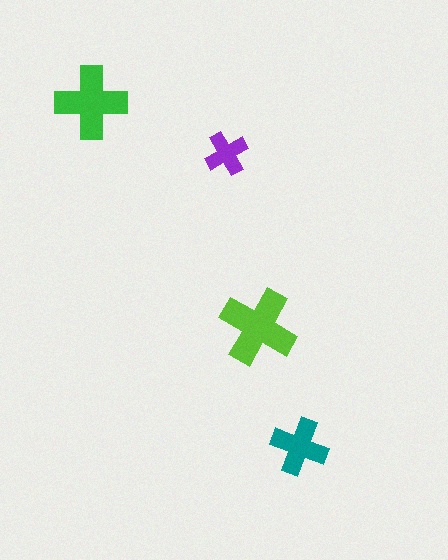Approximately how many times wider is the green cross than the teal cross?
About 1.5 times wider.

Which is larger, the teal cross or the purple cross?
The teal one.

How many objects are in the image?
There are 4 objects in the image.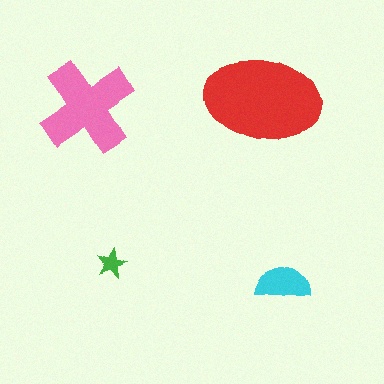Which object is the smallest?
The green star.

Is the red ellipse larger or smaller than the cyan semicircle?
Larger.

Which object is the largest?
The red ellipse.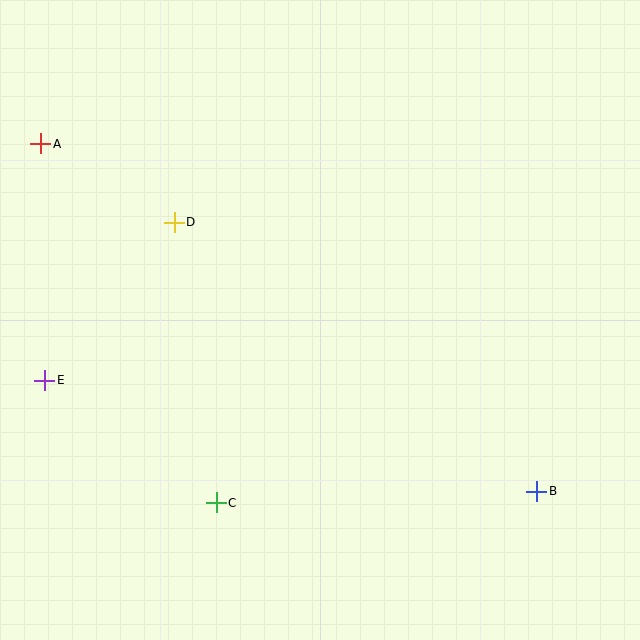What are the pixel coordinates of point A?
Point A is at (41, 144).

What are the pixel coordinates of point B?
Point B is at (537, 491).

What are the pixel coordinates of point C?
Point C is at (216, 503).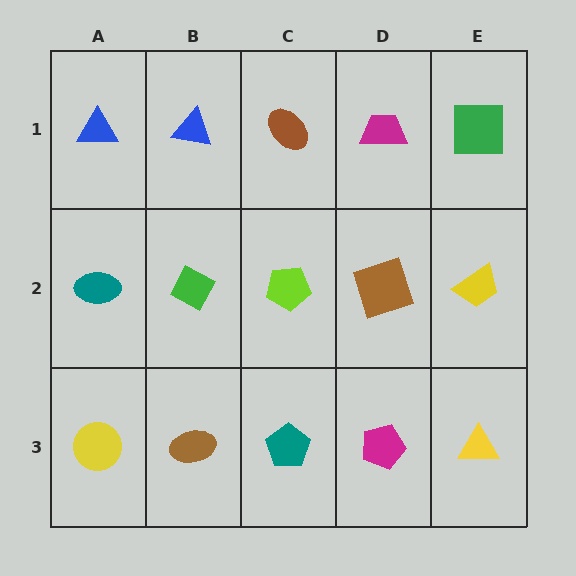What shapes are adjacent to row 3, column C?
A lime pentagon (row 2, column C), a brown ellipse (row 3, column B), a magenta pentagon (row 3, column D).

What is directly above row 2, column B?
A blue triangle.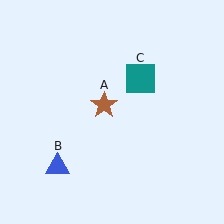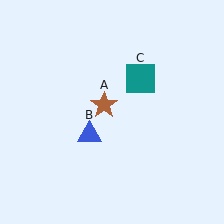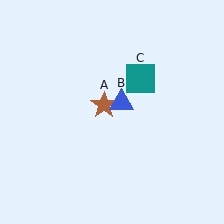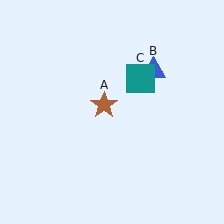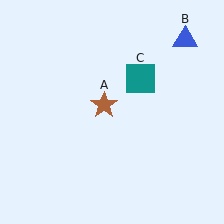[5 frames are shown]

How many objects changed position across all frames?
1 object changed position: blue triangle (object B).